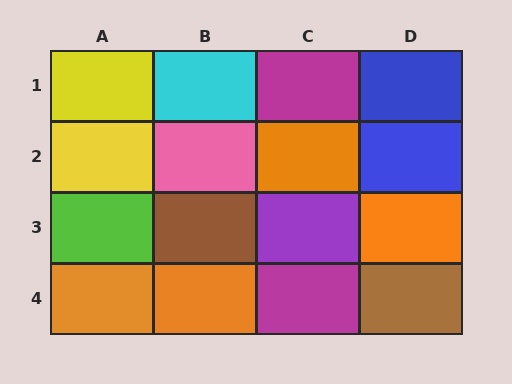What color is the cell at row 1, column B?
Cyan.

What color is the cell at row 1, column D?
Blue.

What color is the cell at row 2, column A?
Yellow.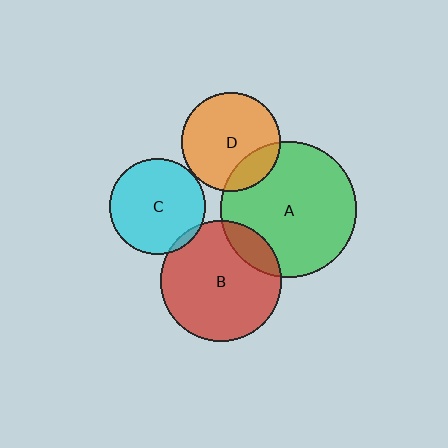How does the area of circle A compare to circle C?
Approximately 2.0 times.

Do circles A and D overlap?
Yes.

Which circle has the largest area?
Circle A (green).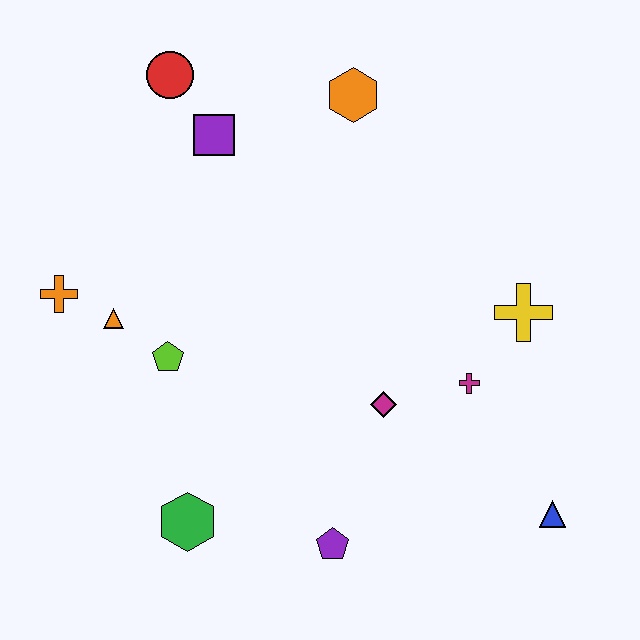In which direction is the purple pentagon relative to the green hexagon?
The purple pentagon is to the right of the green hexagon.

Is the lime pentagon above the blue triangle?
Yes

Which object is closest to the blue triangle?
The magenta cross is closest to the blue triangle.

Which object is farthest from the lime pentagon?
The blue triangle is farthest from the lime pentagon.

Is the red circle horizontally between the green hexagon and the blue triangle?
No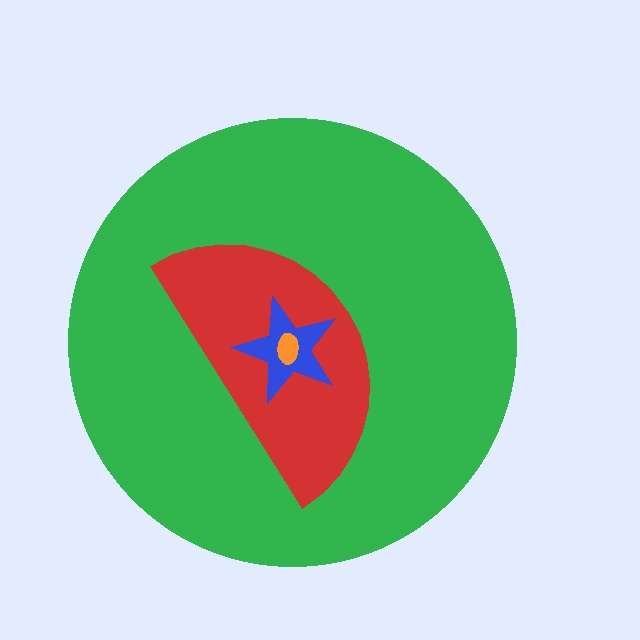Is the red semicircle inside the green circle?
Yes.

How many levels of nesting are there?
4.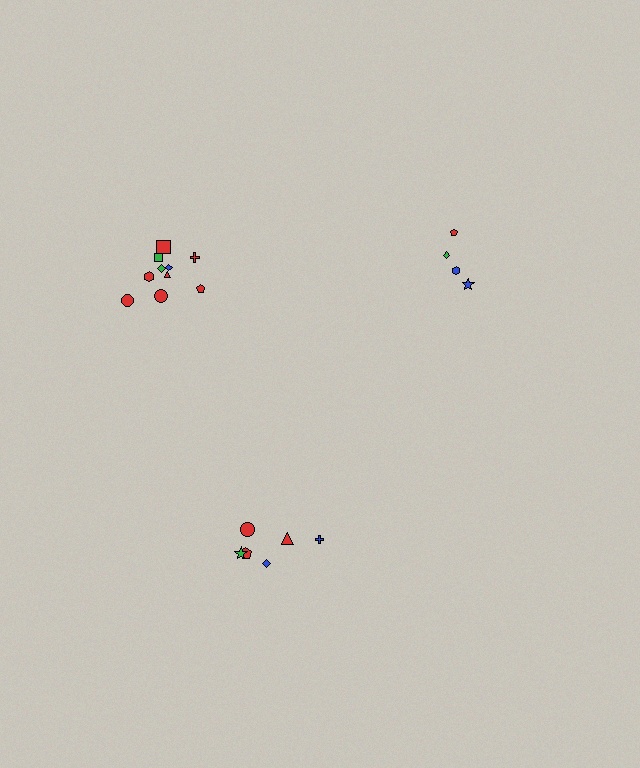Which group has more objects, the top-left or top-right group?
The top-left group.